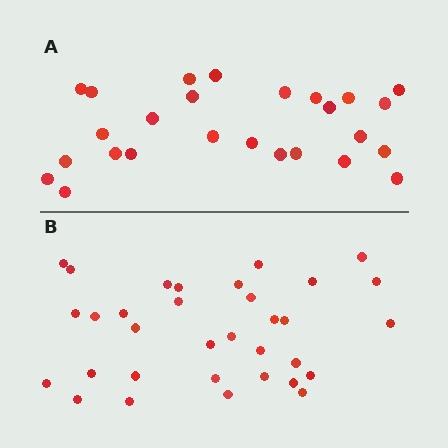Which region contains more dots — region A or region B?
Region B (the bottom region) has more dots.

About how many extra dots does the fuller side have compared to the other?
Region B has roughly 8 or so more dots than region A.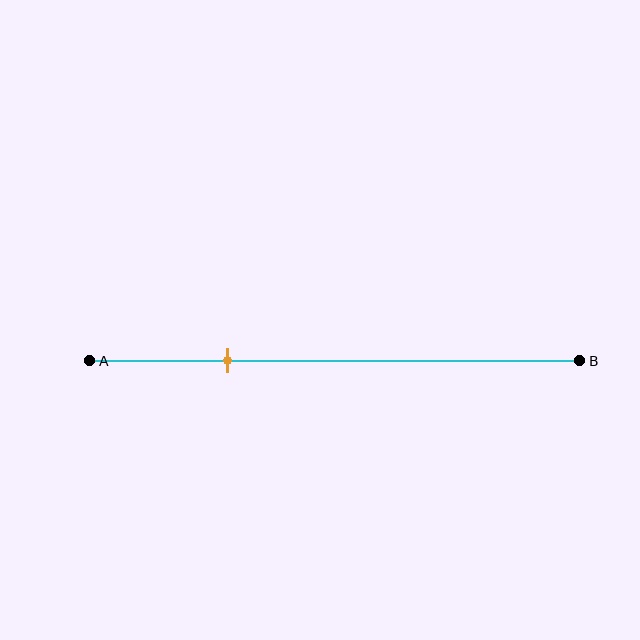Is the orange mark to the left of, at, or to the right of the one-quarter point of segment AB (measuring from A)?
The orange mark is to the right of the one-quarter point of segment AB.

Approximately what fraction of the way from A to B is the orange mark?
The orange mark is approximately 30% of the way from A to B.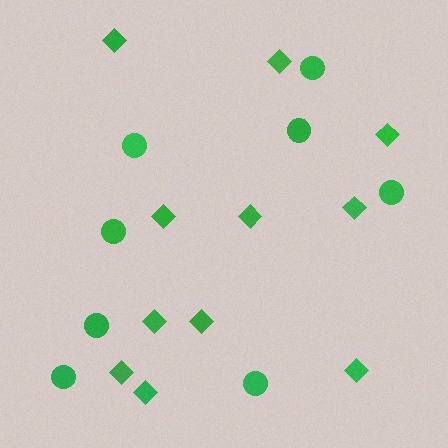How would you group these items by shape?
There are 2 groups: one group of diamonds (11) and one group of circles (8).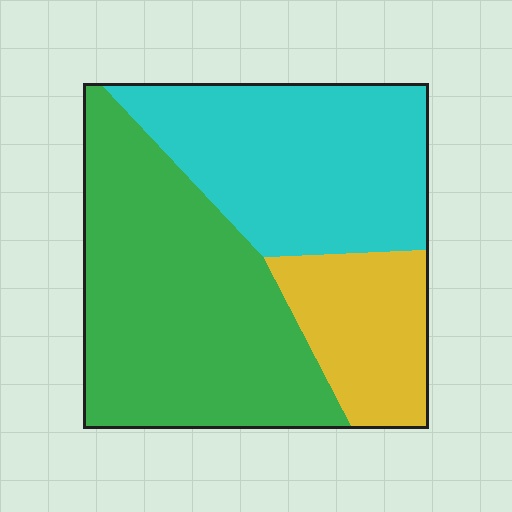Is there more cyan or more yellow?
Cyan.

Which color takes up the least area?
Yellow, at roughly 20%.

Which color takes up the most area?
Green, at roughly 45%.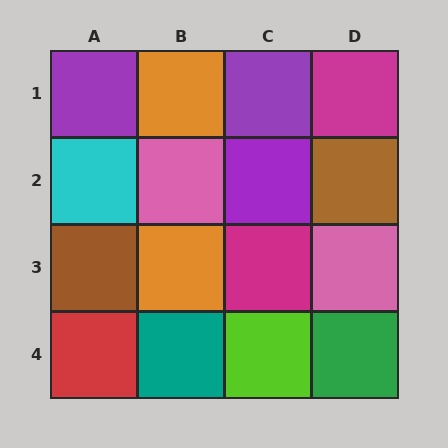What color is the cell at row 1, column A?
Purple.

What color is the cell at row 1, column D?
Magenta.